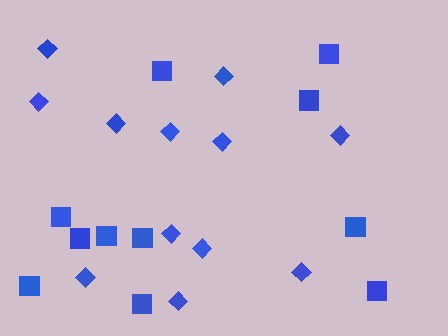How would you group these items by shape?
There are 2 groups: one group of squares (11) and one group of diamonds (12).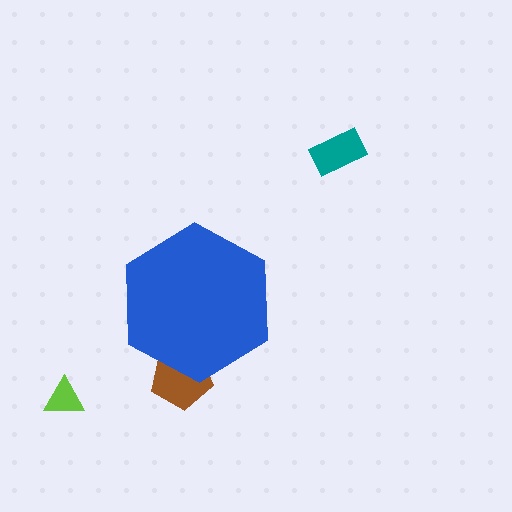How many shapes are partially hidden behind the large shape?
1 shape is partially hidden.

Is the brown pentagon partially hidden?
Yes, the brown pentagon is partially hidden behind the blue hexagon.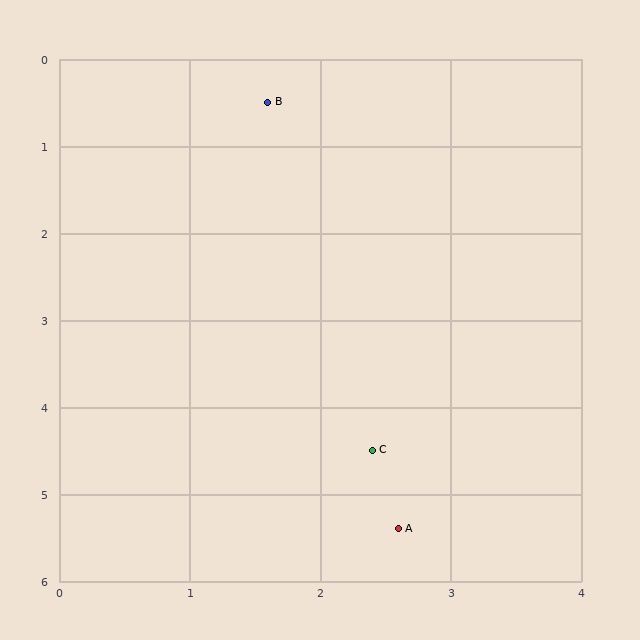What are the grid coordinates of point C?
Point C is at approximately (2.4, 4.5).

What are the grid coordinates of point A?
Point A is at approximately (2.6, 5.4).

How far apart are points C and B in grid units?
Points C and B are about 4.1 grid units apart.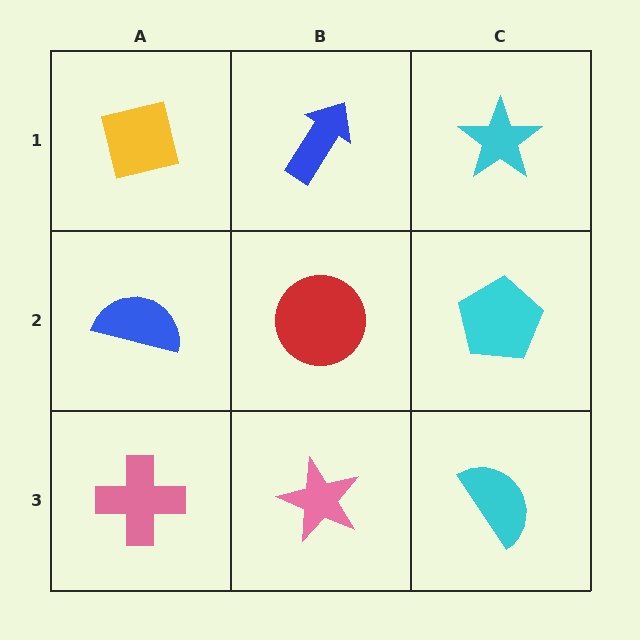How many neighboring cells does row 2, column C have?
3.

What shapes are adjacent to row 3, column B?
A red circle (row 2, column B), a pink cross (row 3, column A), a cyan semicircle (row 3, column C).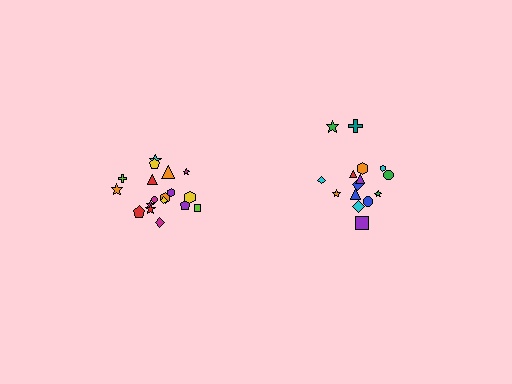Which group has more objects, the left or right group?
The left group.